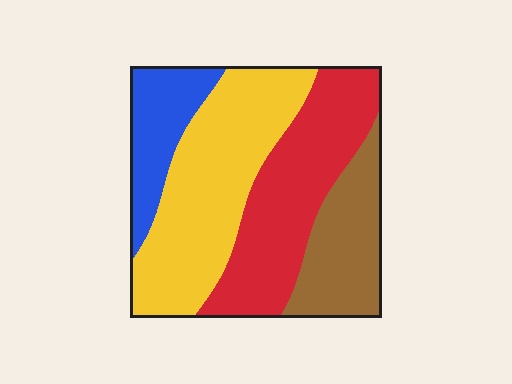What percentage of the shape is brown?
Brown covers roughly 20% of the shape.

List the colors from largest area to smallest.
From largest to smallest: yellow, red, brown, blue.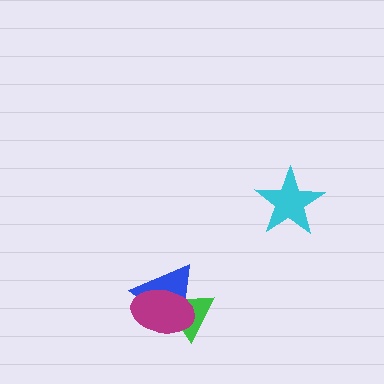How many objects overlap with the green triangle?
2 objects overlap with the green triangle.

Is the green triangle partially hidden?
Yes, it is partially covered by another shape.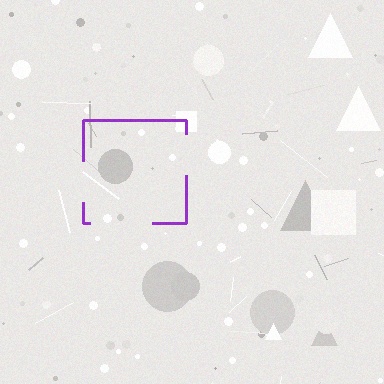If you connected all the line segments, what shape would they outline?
They would outline a square.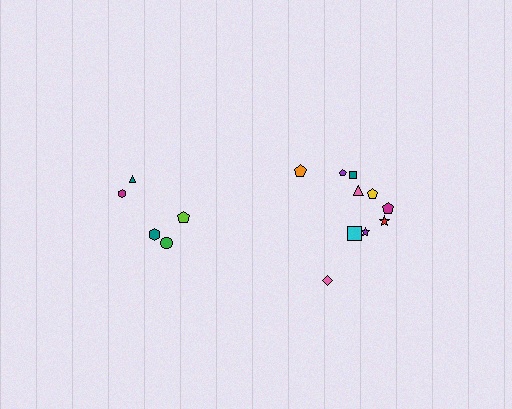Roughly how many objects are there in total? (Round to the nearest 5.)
Roughly 15 objects in total.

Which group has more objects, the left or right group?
The right group.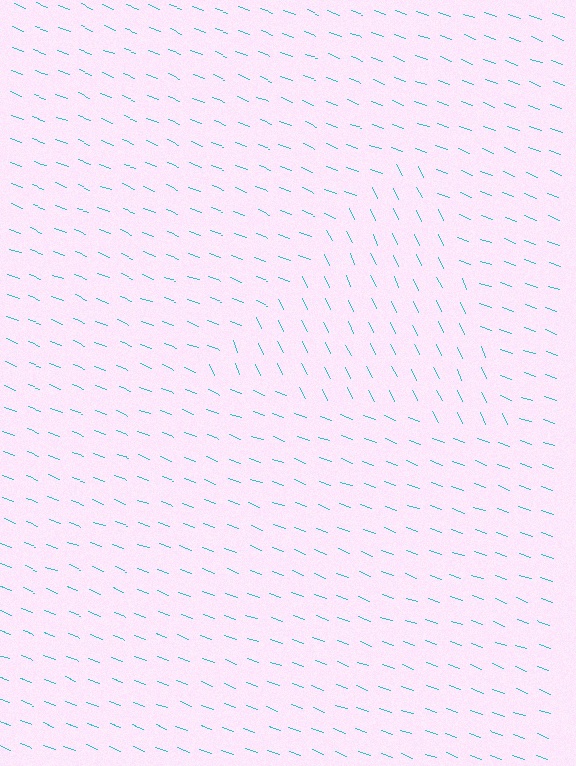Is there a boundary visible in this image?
Yes, there is a texture boundary formed by a change in line orientation.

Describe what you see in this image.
The image is filled with small cyan line segments. A triangle region in the image has lines oriented differently from the surrounding lines, creating a visible texture boundary.